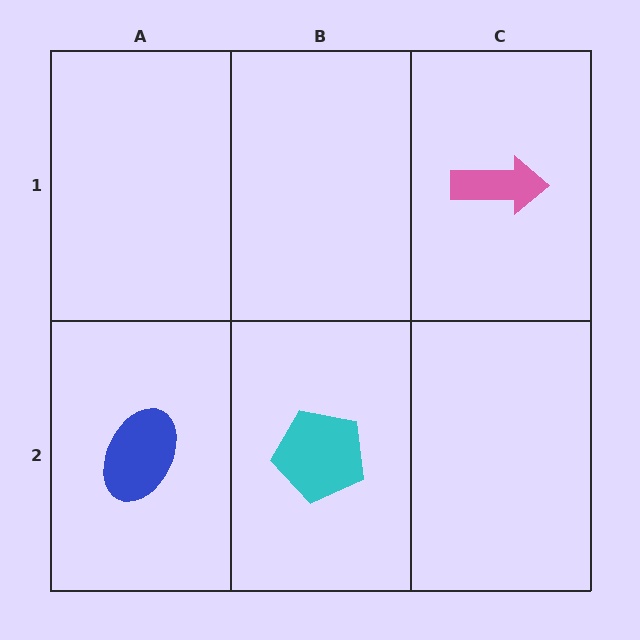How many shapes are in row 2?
2 shapes.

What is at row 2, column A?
A blue ellipse.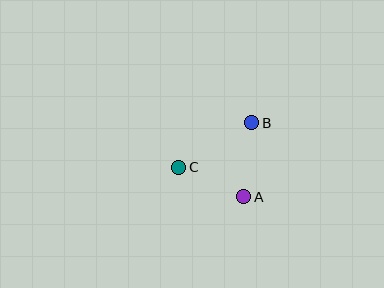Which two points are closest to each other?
Points A and C are closest to each other.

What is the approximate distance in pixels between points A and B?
The distance between A and B is approximately 74 pixels.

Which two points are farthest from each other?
Points B and C are farthest from each other.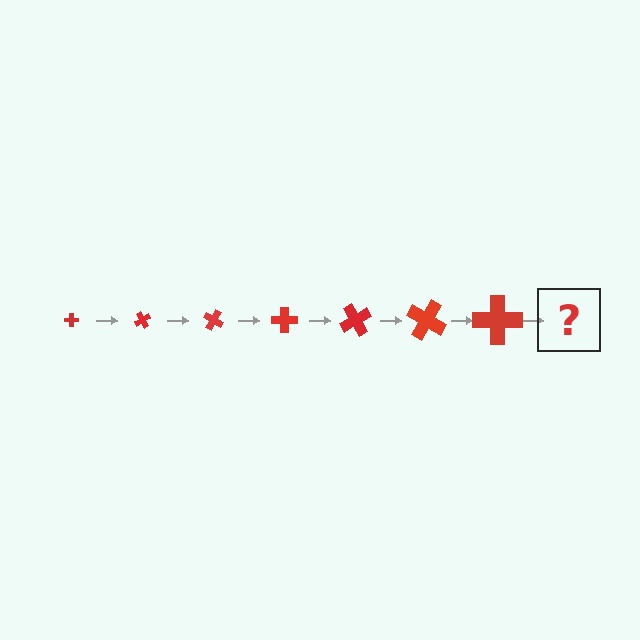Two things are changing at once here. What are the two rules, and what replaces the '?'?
The two rules are that the cross grows larger each step and it rotates 60 degrees each step. The '?' should be a cross, larger than the previous one and rotated 420 degrees from the start.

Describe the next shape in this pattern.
It should be a cross, larger than the previous one and rotated 420 degrees from the start.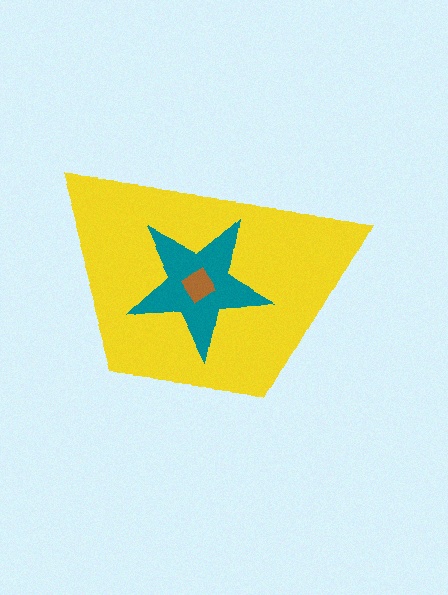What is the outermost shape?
The yellow trapezoid.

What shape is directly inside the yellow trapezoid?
The teal star.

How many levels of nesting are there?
3.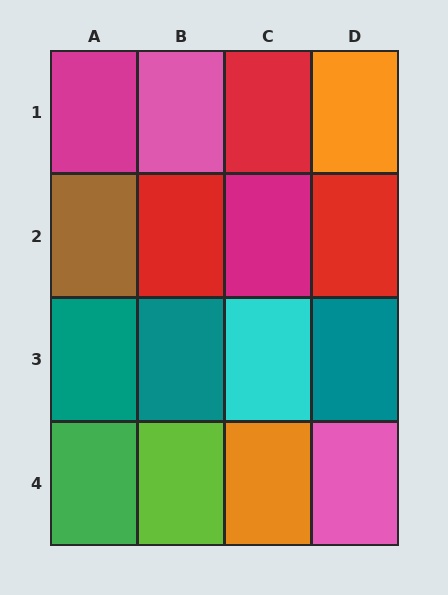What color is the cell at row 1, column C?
Red.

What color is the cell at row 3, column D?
Teal.